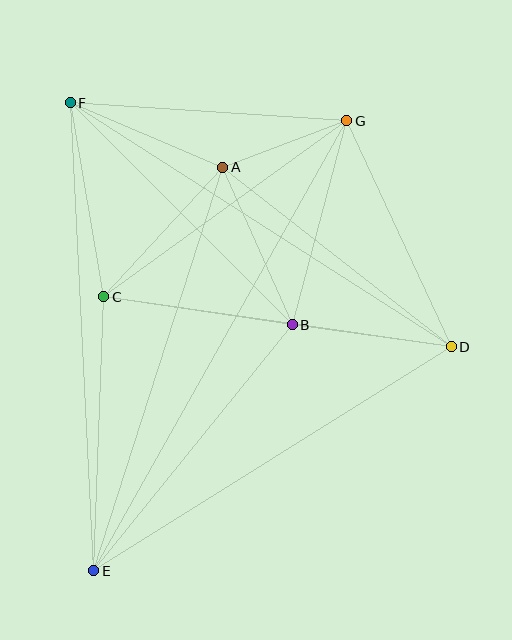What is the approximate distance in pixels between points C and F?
The distance between C and F is approximately 197 pixels.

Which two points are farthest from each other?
Points E and G are farthest from each other.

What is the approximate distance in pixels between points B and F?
The distance between B and F is approximately 314 pixels.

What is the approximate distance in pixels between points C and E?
The distance between C and E is approximately 274 pixels.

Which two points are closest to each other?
Points A and G are closest to each other.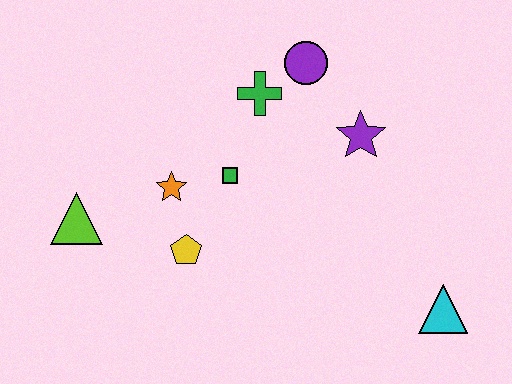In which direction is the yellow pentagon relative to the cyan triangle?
The yellow pentagon is to the left of the cyan triangle.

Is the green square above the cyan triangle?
Yes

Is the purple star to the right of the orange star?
Yes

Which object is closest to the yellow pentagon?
The orange star is closest to the yellow pentagon.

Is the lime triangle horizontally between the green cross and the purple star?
No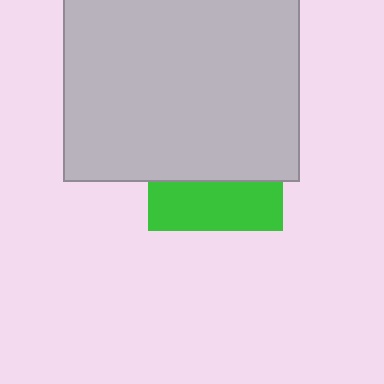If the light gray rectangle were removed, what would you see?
You would see the complete green square.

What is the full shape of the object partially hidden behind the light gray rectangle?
The partially hidden object is a green square.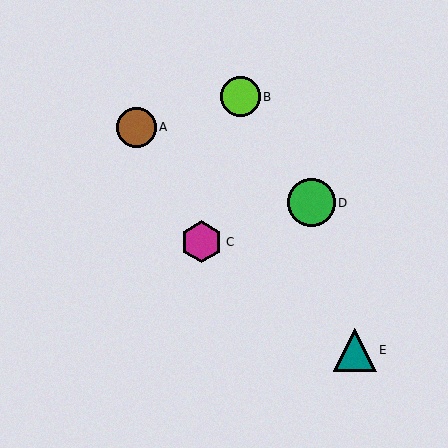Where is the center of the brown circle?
The center of the brown circle is at (136, 127).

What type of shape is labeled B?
Shape B is a lime circle.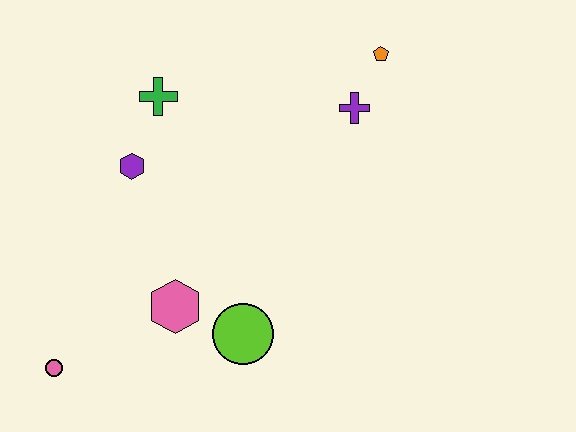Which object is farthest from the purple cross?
The pink circle is farthest from the purple cross.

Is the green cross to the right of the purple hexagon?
Yes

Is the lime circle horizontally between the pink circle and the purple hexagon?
No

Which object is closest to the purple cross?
The orange pentagon is closest to the purple cross.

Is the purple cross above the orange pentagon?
No